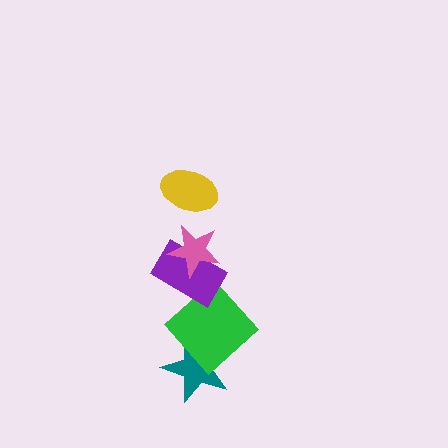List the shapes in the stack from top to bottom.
From top to bottom: the yellow ellipse, the pink star, the purple rectangle, the green diamond, the teal star.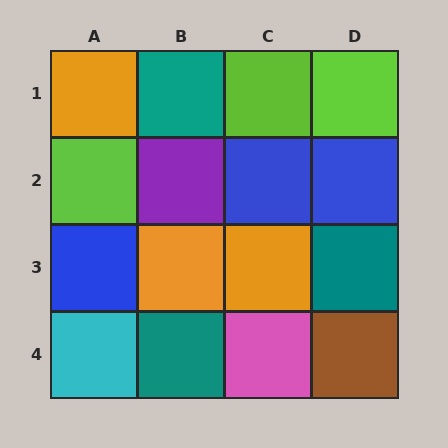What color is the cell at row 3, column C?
Orange.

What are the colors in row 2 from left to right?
Lime, purple, blue, blue.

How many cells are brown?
1 cell is brown.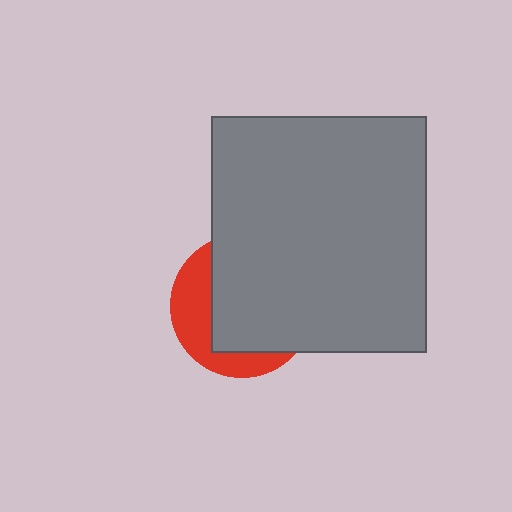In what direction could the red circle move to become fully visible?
The red circle could move left. That would shift it out from behind the gray rectangle entirely.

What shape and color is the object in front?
The object in front is a gray rectangle.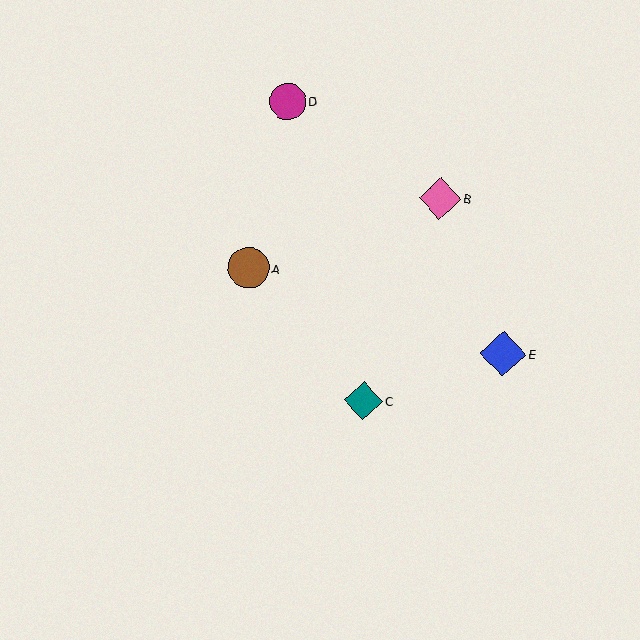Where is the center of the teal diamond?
The center of the teal diamond is at (363, 401).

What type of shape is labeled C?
Shape C is a teal diamond.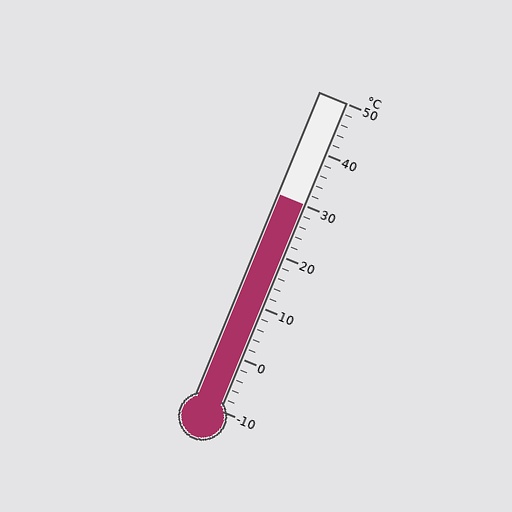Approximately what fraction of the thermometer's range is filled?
The thermometer is filled to approximately 65% of its range.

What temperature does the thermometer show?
The thermometer shows approximately 30°C.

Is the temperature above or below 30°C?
The temperature is at 30°C.